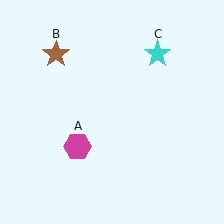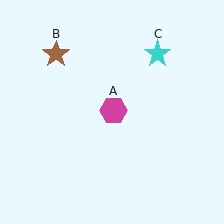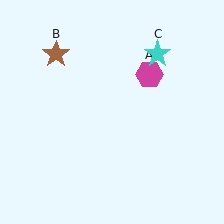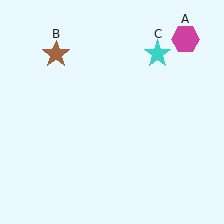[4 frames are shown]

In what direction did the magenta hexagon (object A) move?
The magenta hexagon (object A) moved up and to the right.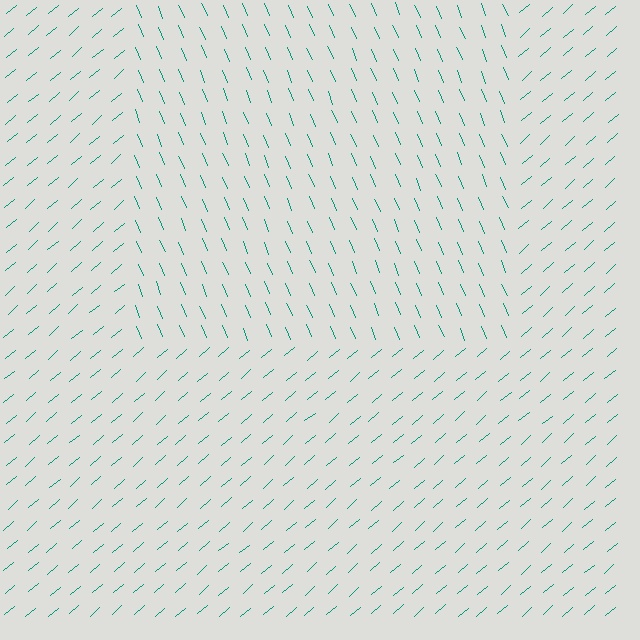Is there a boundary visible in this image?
Yes, there is a texture boundary formed by a change in line orientation.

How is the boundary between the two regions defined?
The boundary is defined purely by a change in line orientation (approximately 72 degrees difference). All lines are the same color and thickness.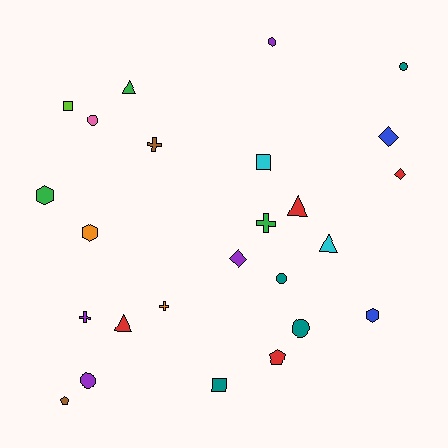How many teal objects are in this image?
There are 4 teal objects.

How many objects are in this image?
There are 25 objects.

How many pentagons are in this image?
There are 2 pentagons.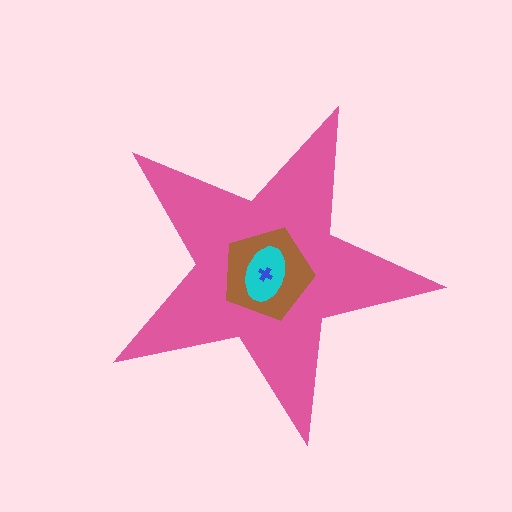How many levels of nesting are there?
4.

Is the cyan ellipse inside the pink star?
Yes.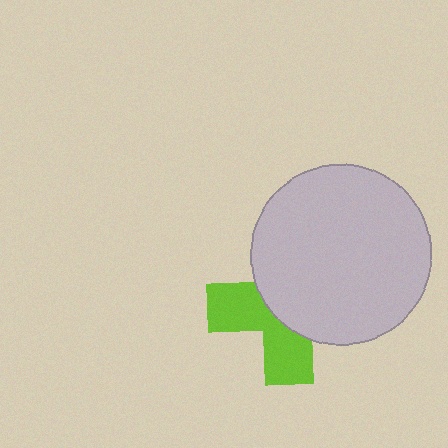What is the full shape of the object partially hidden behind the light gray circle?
The partially hidden object is a lime cross.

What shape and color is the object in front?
The object in front is a light gray circle.